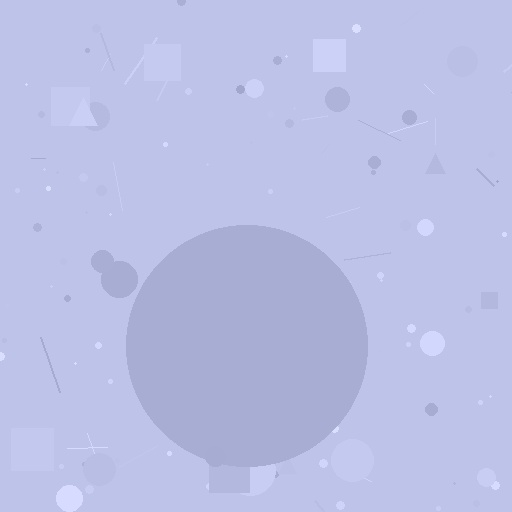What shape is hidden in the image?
A circle is hidden in the image.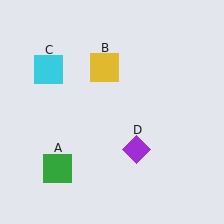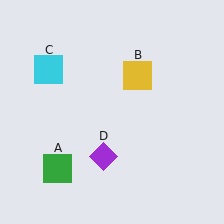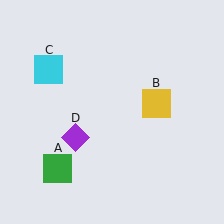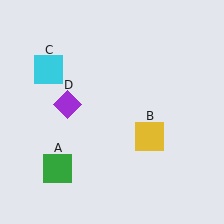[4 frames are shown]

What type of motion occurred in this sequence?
The yellow square (object B), purple diamond (object D) rotated clockwise around the center of the scene.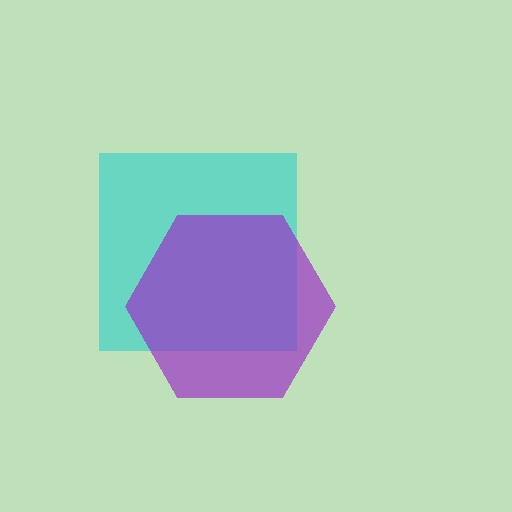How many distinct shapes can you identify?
There are 2 distinct shapes: a cyan square, a purple hexagon.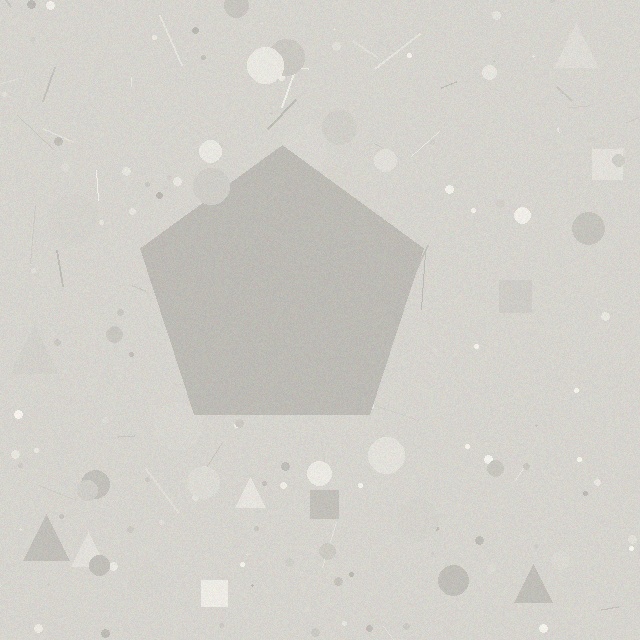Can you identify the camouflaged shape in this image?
The camouflaged shape is a pentagon.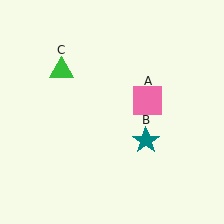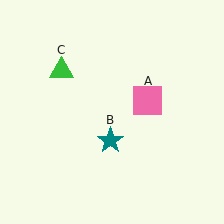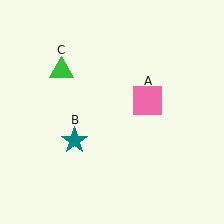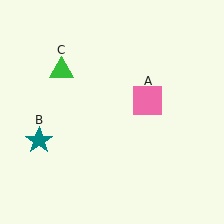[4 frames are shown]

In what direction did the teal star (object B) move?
The teal star (object B) moved left.